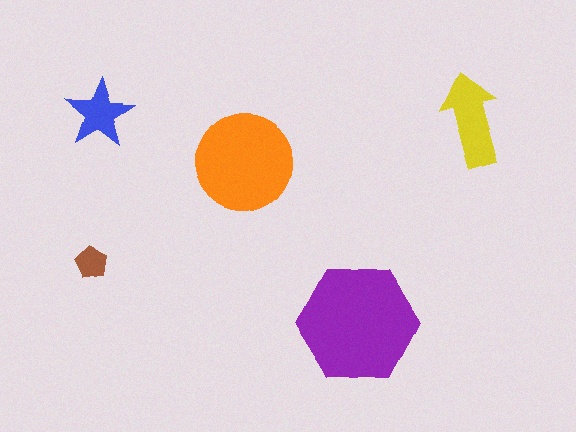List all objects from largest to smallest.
The purple hexagon, the orange circle, the yellow arrow, the blue star, the brown pentagon.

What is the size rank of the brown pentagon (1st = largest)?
5th.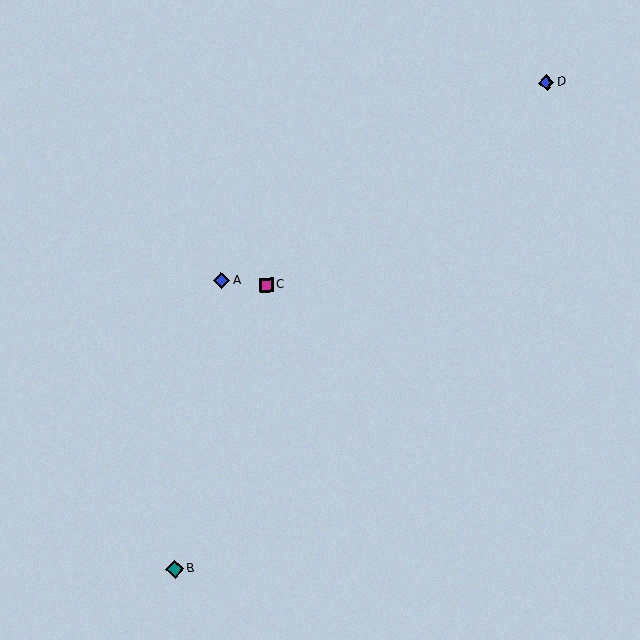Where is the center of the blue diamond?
The center of the blue diamond is at (222, 281).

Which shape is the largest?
The teal diamond (labeled B) is the largest.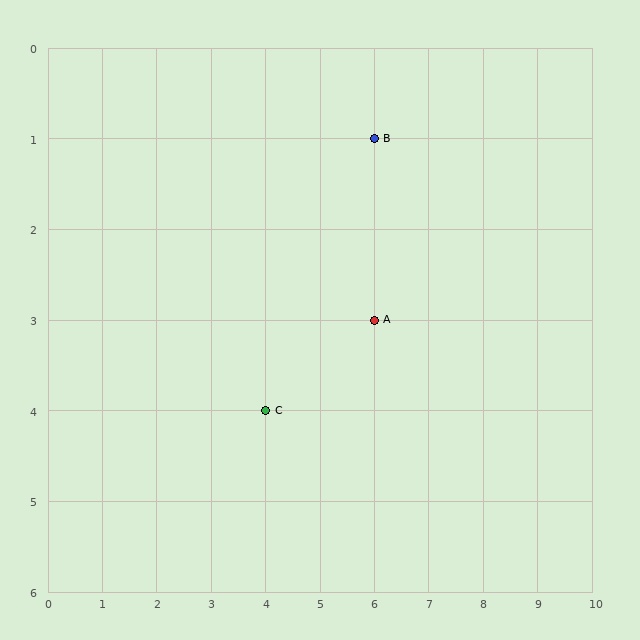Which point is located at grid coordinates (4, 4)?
Point C is at (4, 4).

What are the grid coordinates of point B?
Point B is at grid coordinates (6, 1).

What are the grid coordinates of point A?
Point A is at grid coordinates (6, 3).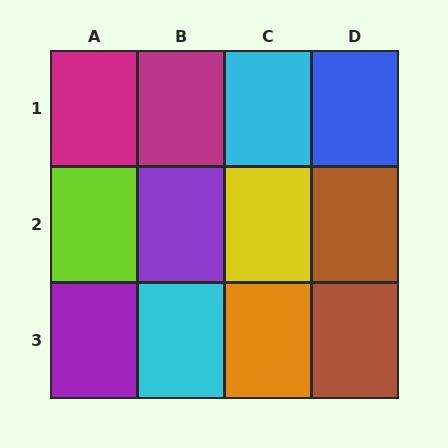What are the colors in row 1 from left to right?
Magenta, magenta, cyan, blue.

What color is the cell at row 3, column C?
Orange.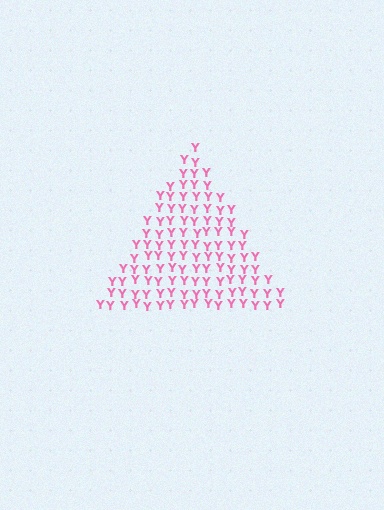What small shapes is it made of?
It is made of small letter Y's.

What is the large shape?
The large shape is a triangle.